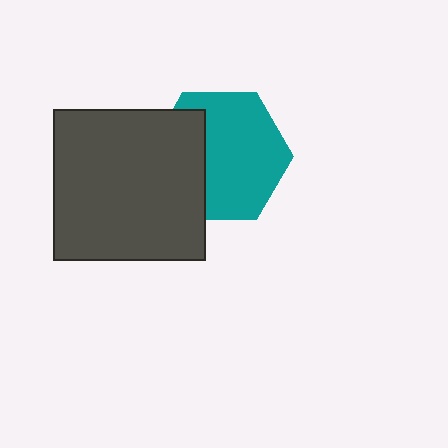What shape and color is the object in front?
The object in front is a dark gray square.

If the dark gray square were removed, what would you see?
You would see the complete teal hexagon.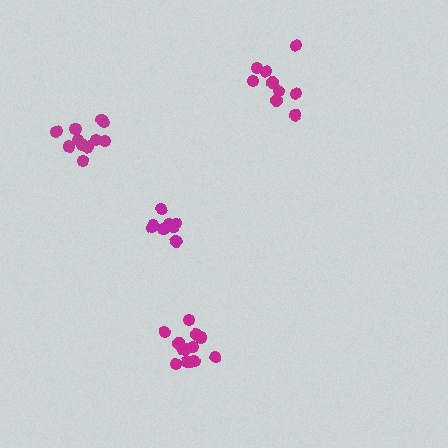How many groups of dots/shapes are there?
There are 4 groups.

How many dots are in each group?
Group 1: 8 dots, Group 2: 9 dots, Group 3: 11 dots, Group 4: 13 dots (41 total).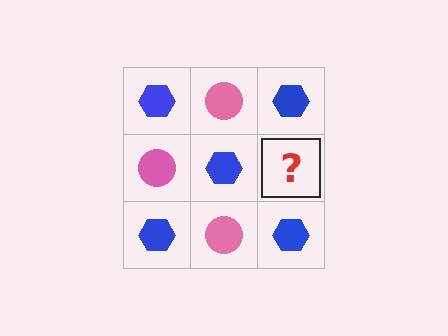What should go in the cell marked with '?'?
The missing cell should contain a pink circle.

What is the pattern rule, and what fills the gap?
The rule is that it alternates blue hexagon and pink circle in a checkerboard pattern. The gap should be filled with a pink circle.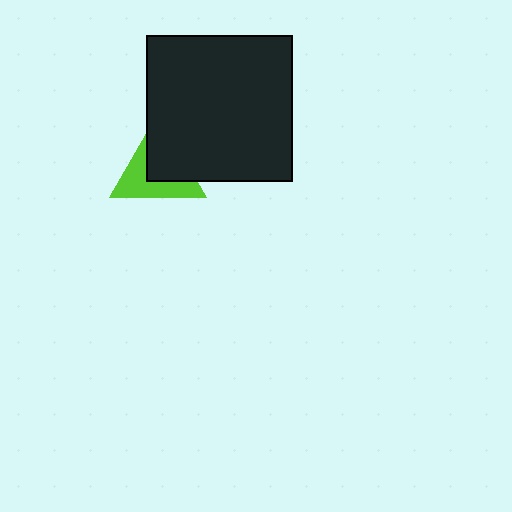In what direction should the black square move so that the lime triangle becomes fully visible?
The black square should move toward the upper-right. That is the shortest direction to clear the overlap and leave the lime triangle fully visible.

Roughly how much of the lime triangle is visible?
About half of it is visible (roughly 50%).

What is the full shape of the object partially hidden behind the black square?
The partially hidden object is a lime triangle.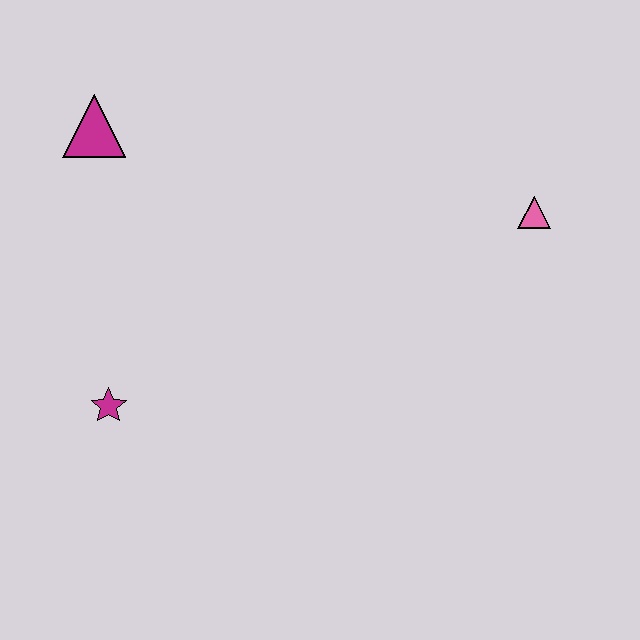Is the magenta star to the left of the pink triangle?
Yes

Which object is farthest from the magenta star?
The pink triangle is farthest from the magenta star.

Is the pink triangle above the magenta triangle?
No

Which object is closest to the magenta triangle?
The magenta star is closest to the magenta triangle.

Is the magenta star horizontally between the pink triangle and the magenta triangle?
Yes